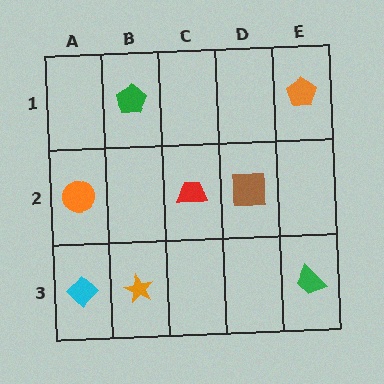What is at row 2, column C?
A red trapezoid.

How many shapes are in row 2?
3 shapes.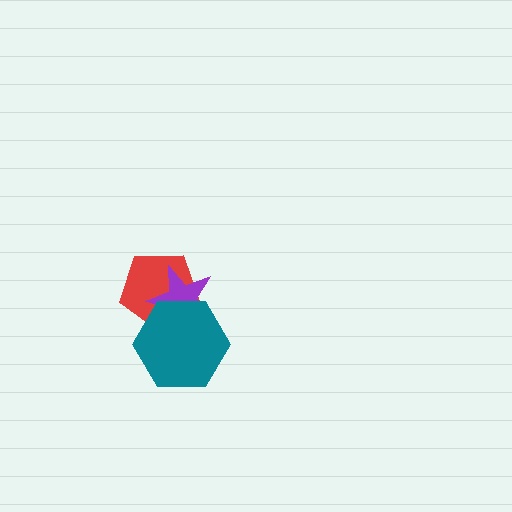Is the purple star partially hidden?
Yes, it is partially covered by another shape.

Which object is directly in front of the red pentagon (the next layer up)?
The purple star is directly in front of the red pentagon.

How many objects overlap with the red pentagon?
2 objects overlap with the red pentagon.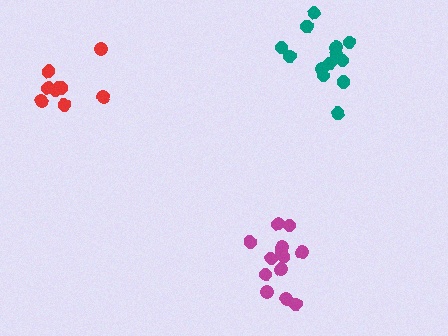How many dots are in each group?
Group 1: 13 dots, Group 2: 9 dots, Group 3: 13 dots (35 total).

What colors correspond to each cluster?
The clusters are colored: magenta, red, teal.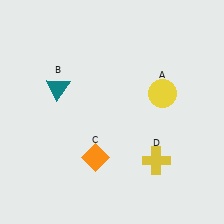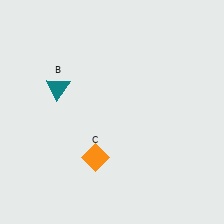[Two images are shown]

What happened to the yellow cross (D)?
The yellow cross (D) was removed in Image 2. It was in the bottom-right area of Image 1.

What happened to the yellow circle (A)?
The yellow circle (A) was removed in Image 2. It was in the top-right area of Image 1.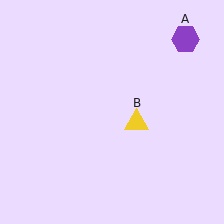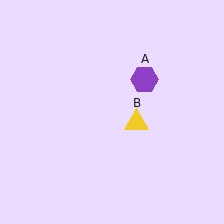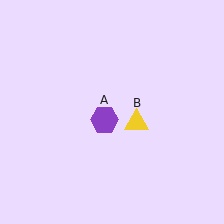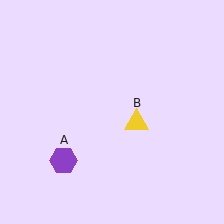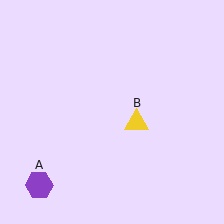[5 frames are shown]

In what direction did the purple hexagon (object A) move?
The purple hexagon (object A) moved down and to the left.